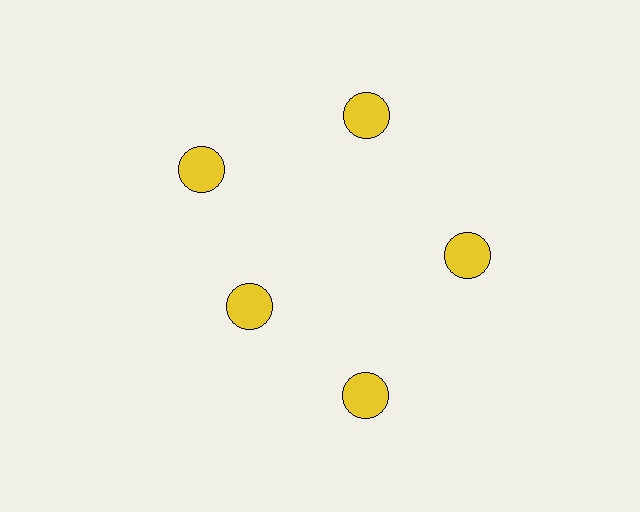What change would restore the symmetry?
The symmetry would be restored by moving it outward, back onto the ring so that all 5 circles sit at equal angles and equal distance from the center.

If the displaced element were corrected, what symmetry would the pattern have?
It would have 5-fold rotational symmetry — the pattern would map onto itself every 72 degrees.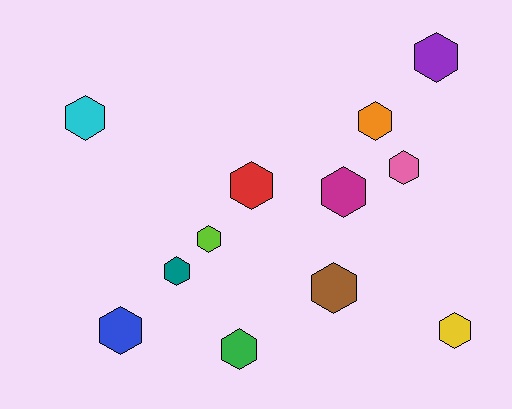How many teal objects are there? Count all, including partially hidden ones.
There is 1 teal object.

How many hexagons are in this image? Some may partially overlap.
There are 12 hexagons.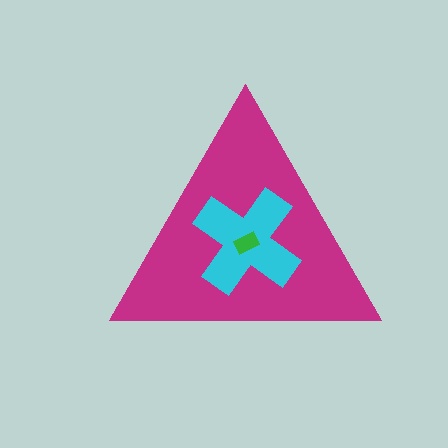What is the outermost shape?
The magenta triangle.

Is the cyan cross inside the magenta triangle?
Yes.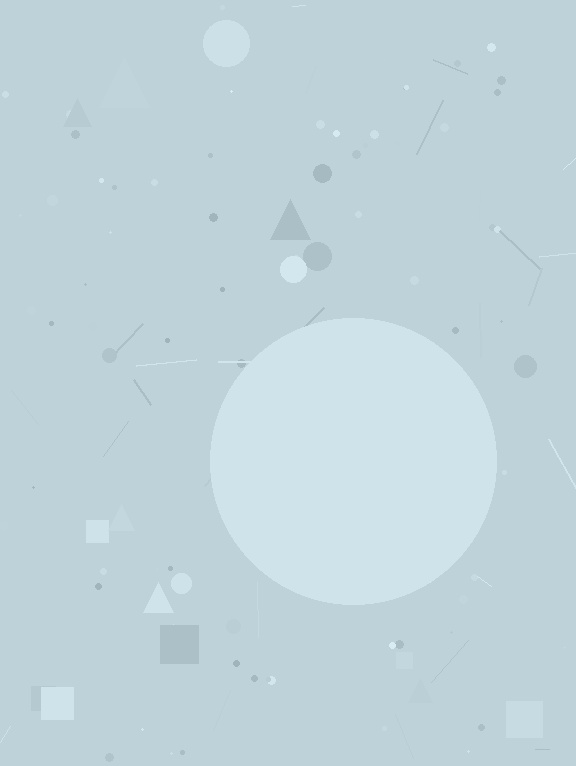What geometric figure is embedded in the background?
A circle is embedded in the background.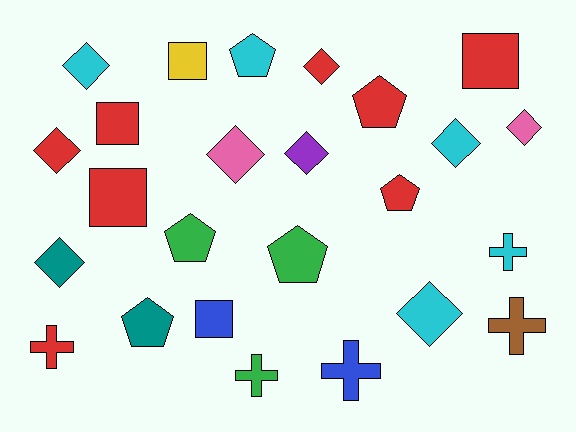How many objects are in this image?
There are 25 objects.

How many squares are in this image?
There are 5 squares.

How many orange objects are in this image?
There are no orange objects.